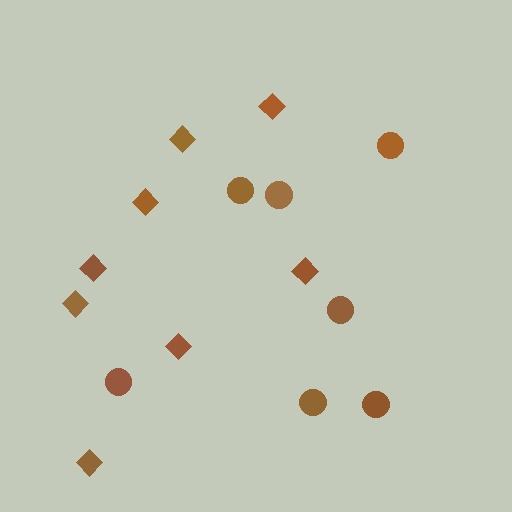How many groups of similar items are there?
There are 2 groups: one group of circles (7) and one group of diamonds (8).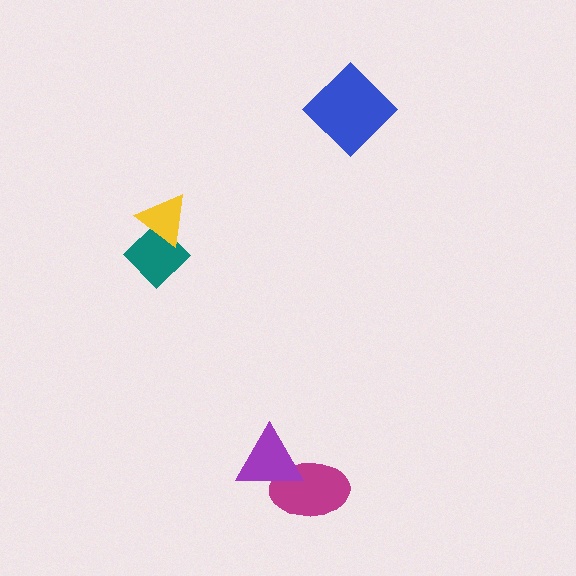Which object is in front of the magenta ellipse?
The purple triangle is in front of the magenta ellipse.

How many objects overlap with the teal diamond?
1 object overlaps with the teal diamond.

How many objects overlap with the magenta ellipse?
1 object overlaps with the magenta ellipse.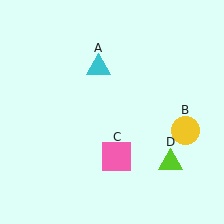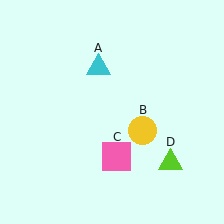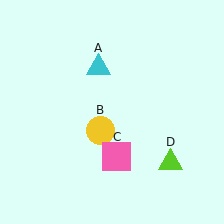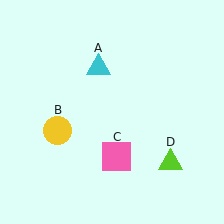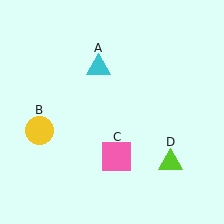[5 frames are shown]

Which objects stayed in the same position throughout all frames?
Cyan triangle (object A) and pink square (object C) and lime triangle (object D) remained stationary.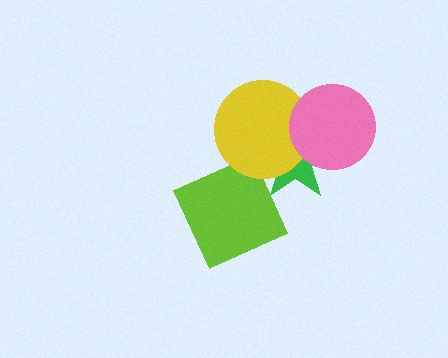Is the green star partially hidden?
Yes, it is partially covered by another shape.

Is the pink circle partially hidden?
No, no other shape covers it.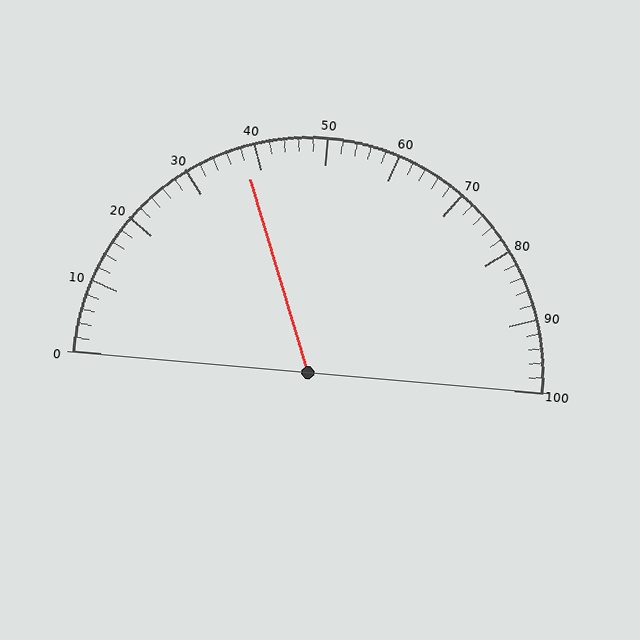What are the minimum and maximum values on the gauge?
The gauge ranges from 0 to 100.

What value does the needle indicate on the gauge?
The needle indicates approximately 38.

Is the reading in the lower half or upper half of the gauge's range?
The reading is in the lower half of the range (0 to 100).